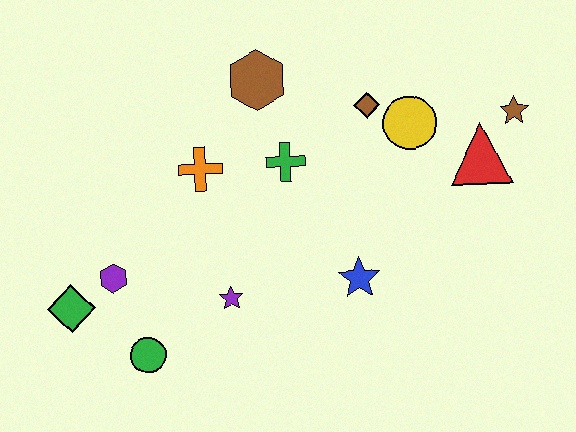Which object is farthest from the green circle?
The brown star is farthest from the green circle.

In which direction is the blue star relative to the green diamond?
The blue star is to the right of the green diamond.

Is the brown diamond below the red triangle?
No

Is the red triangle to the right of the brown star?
No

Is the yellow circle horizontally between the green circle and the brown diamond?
No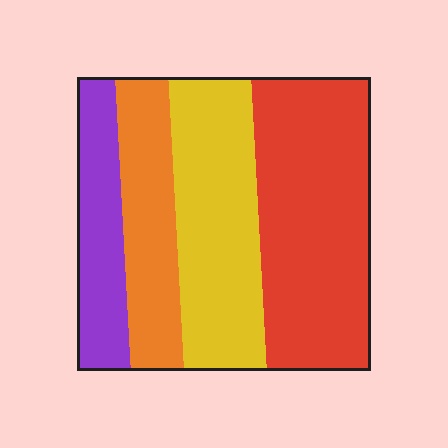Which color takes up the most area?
Red, at roughly 40%.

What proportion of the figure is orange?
Orange covers 18% of the figure.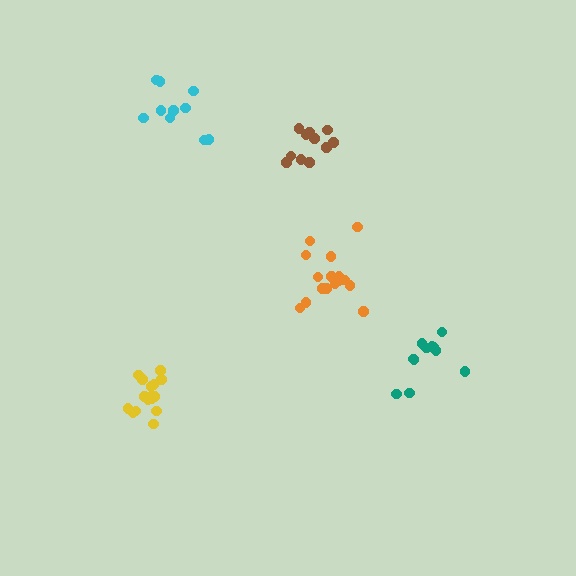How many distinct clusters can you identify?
There are 5 distinct clusters.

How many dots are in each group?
Group 1: 11 dots, Group 2: 10 dots, Group 3: 16 dots, Group 4: 16 dots, Group 5: 11 dots (64 total).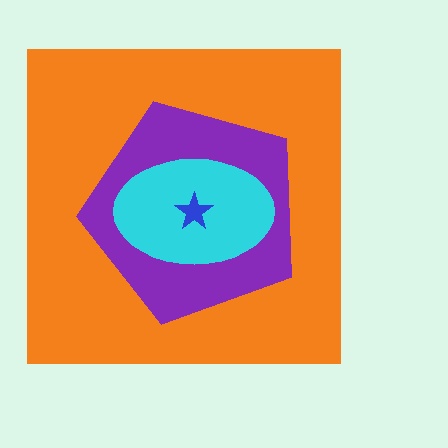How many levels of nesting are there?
4.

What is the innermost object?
The blue star.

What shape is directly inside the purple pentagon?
The cyan ellipse.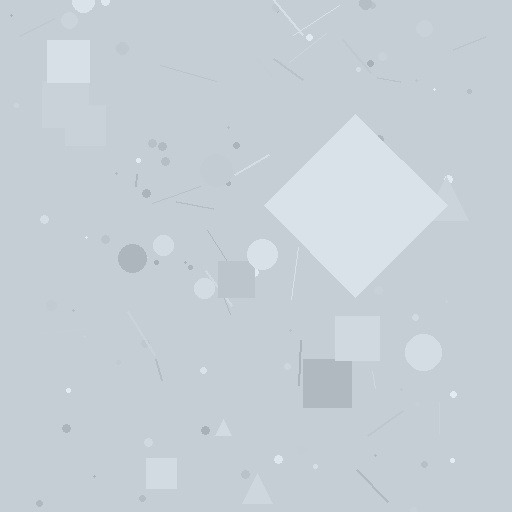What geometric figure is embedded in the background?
A diamond is embedded in the background.